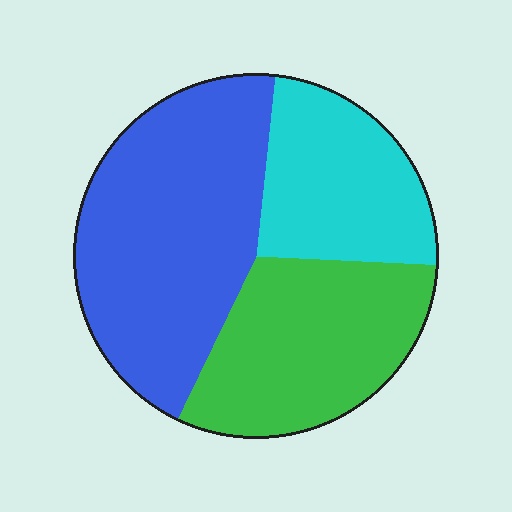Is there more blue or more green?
Blue.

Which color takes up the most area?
Blue, at roughly 45%.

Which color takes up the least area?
Cyan, at roughly 25%.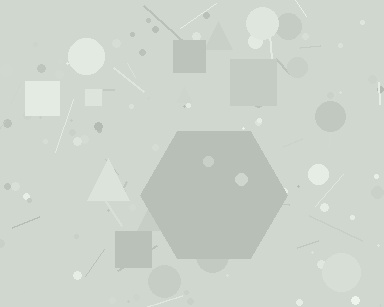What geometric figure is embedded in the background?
A hexagon is embedded in the background.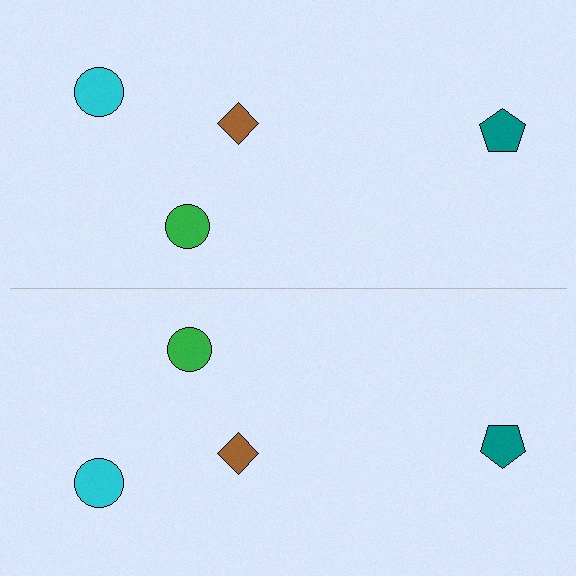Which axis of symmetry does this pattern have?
The pattern has a horizontal axis of symmetry running through the center of the image.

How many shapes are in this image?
There are 8 shapes in this image.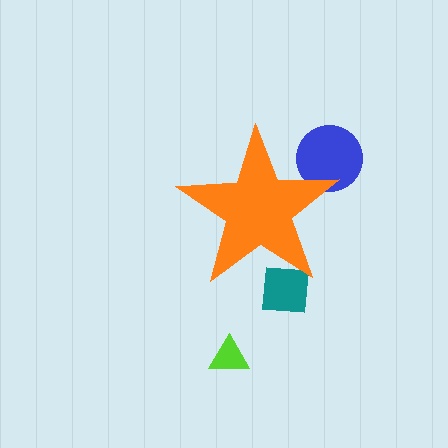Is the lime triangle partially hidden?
No, the lime triangle is fully visible.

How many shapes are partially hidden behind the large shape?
2 shapes are partially hidden.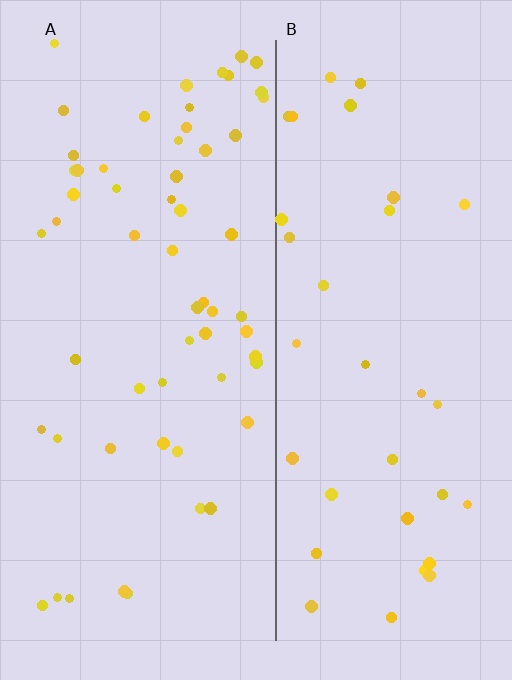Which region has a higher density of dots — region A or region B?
A (the left).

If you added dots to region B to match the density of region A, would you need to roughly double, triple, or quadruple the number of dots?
Approximately double.